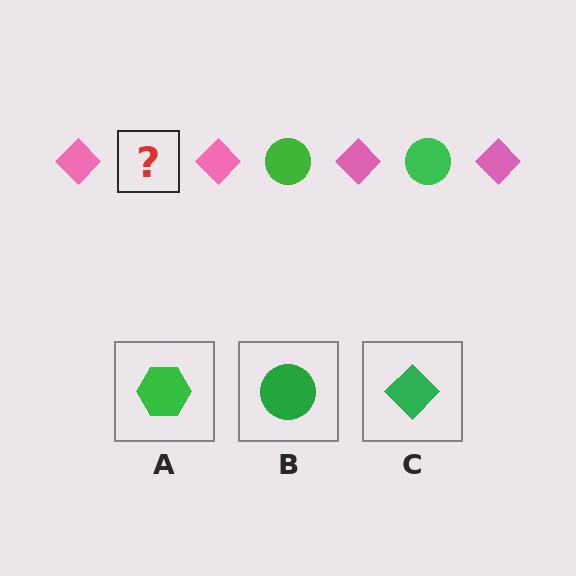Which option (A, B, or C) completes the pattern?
B.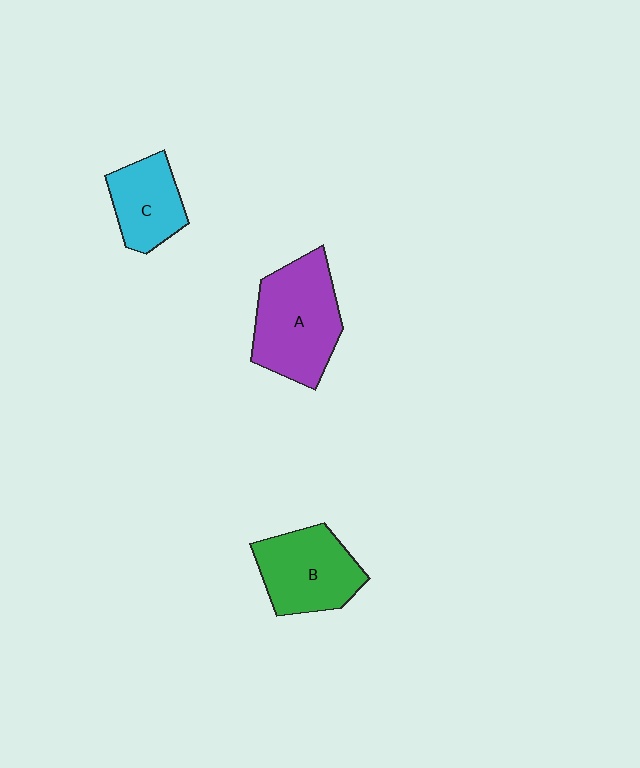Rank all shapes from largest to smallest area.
From largest to smallest: A (purple), B (green), C (cyan).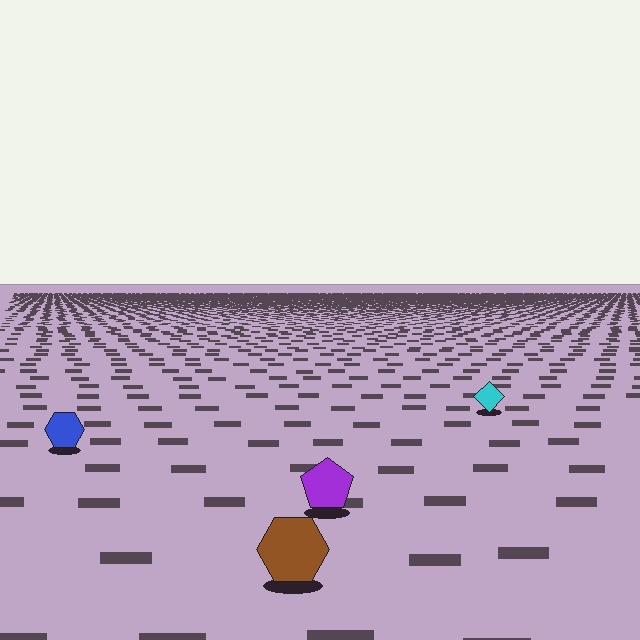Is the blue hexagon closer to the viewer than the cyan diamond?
Yes. The blue hexagon is closer — you can tell from the texture gradient: the ground texture is coarser near it.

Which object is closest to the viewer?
The brown hexagon is closest. The texture marks near it are larger and more spread out.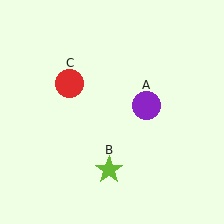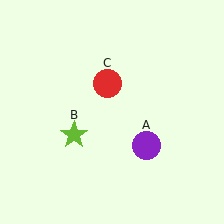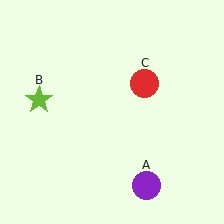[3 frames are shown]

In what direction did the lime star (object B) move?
The lime star (object B) moved up and to the left.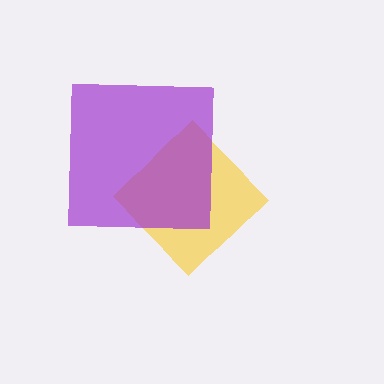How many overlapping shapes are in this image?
There are 2 overlapping shapes in the image.